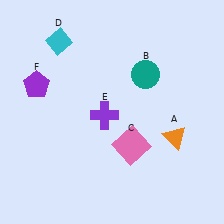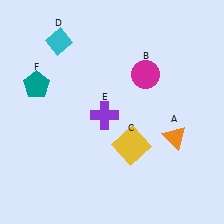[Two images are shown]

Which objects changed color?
B changed from teal to magenta. C changed from pink to yellow. F changed from purple to teal.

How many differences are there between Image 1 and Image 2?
There are 3 differences between the two images.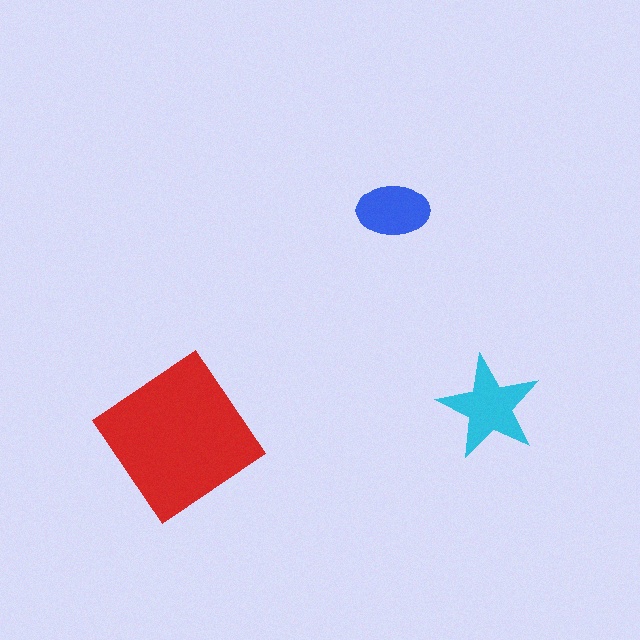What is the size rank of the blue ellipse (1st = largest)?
3rd.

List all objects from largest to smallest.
The red diamond, the cyan star, the blue ellipse.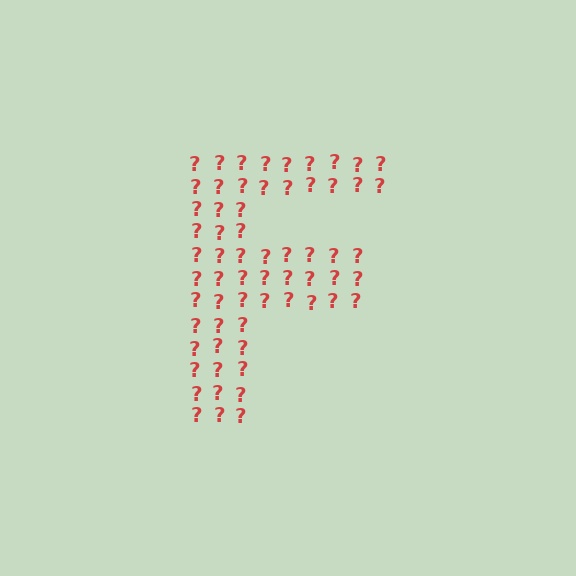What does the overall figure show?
The overall figure shows the letter F.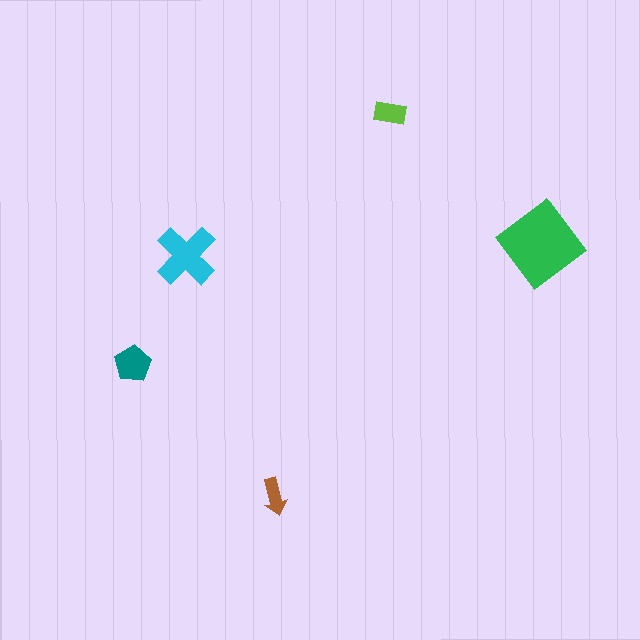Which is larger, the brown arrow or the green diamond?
The green diamond.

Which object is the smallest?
The brown arrow.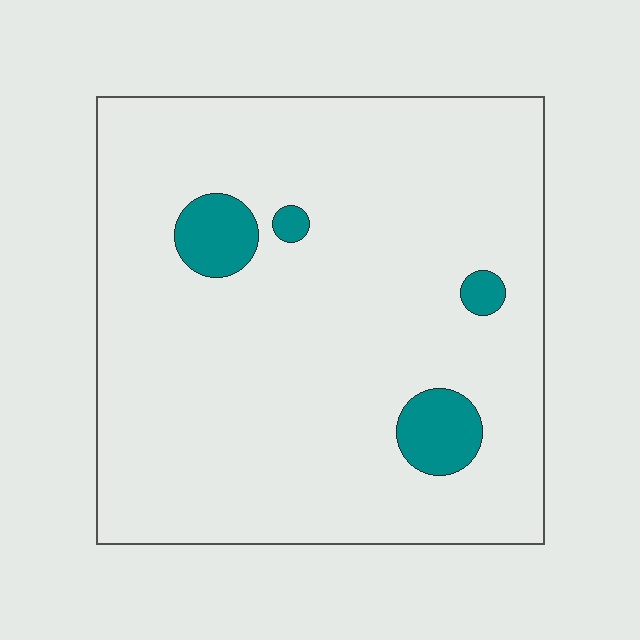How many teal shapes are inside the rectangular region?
4.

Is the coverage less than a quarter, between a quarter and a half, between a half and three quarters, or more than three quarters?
Less than a quarter.